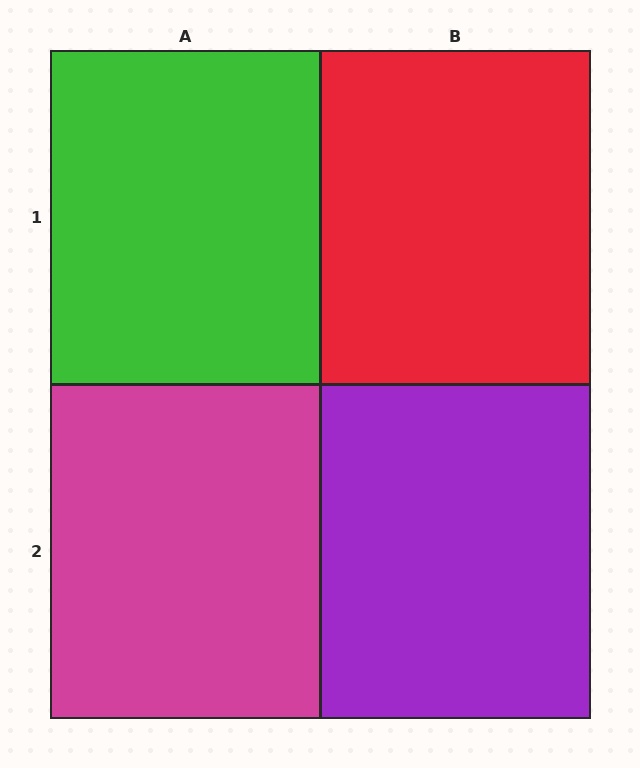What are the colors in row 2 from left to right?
Magenta, purple.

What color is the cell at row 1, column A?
Green.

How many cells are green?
1 cell is green.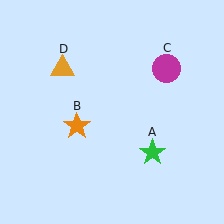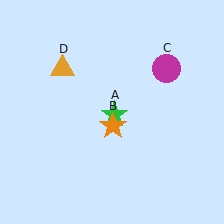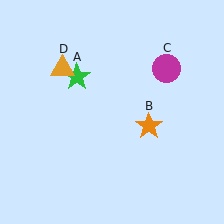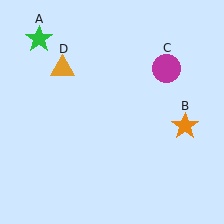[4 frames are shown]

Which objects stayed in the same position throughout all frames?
Magenta circle (object C) and orange triangle (object D) remained stationary.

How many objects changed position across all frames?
2 objects changed position: green star (object A), orange star (object B).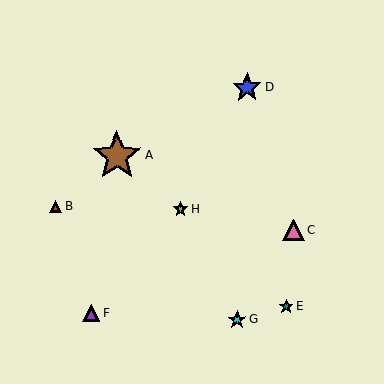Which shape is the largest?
The brown star (labeled A) is the largest.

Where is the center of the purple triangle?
The center of the purple triangle is at (91, 313).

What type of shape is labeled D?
Shape D is a blue star.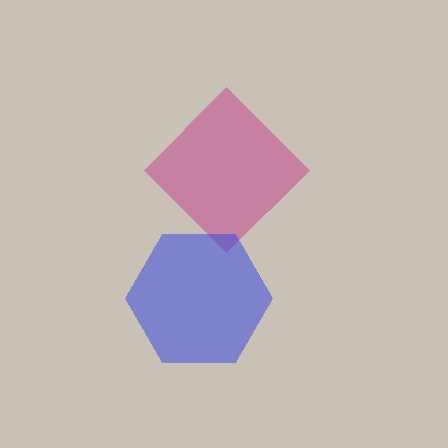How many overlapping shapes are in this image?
There are 2 overlapping shapes in the image.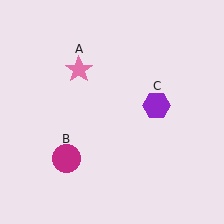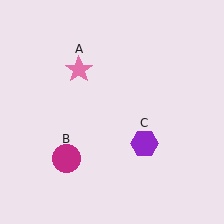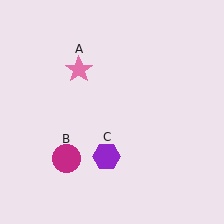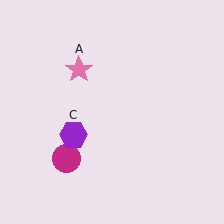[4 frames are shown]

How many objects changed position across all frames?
1 object changed position: purple hexagon (object C).